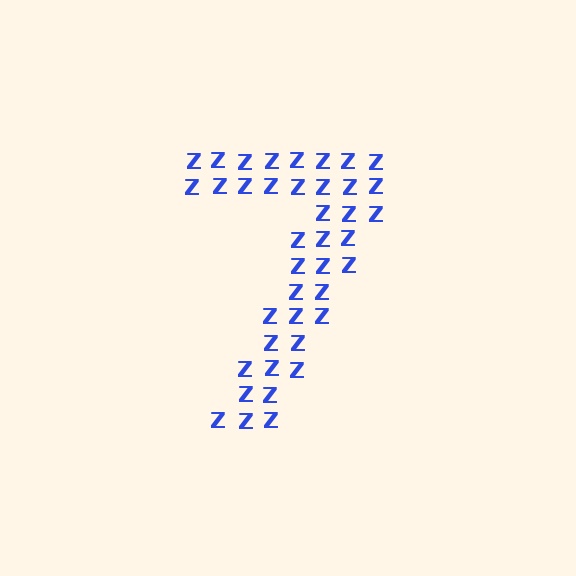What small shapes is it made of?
It is made of small letter Z's.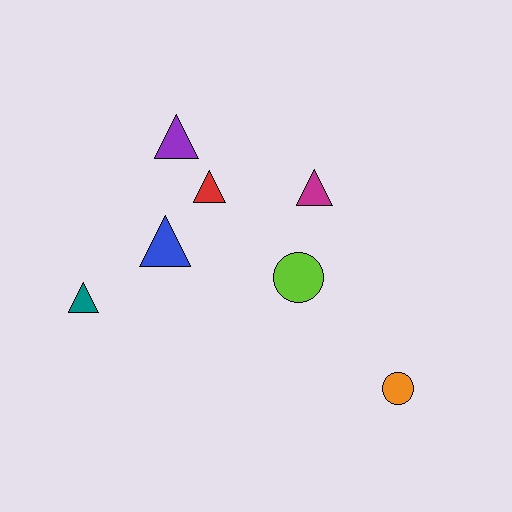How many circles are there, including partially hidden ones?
There are 2 circles.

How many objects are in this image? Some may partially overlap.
There are 7 objects.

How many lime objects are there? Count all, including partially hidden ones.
There is 1 lime object.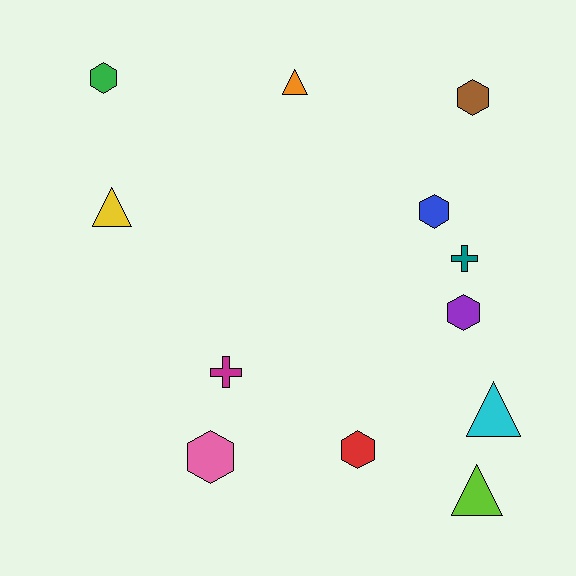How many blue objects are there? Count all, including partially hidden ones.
There is 1 blue object.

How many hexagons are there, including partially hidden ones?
There are 6 hexagons.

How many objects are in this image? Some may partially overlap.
There are 12 objects.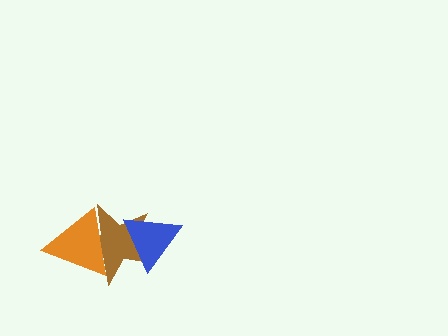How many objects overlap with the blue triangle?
1 object overlaps with the blue triangle.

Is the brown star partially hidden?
Yes, it is partially covered by another shape.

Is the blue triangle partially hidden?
No, no other shape covers it.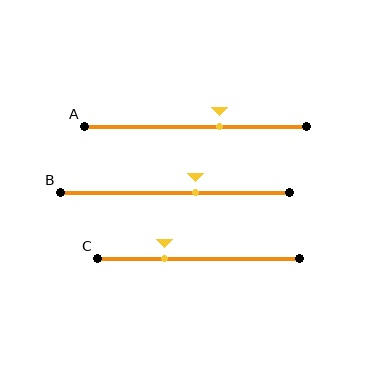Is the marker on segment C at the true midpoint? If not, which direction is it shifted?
No, the marker on segment C is shifted to the left by about 17% of the segment length.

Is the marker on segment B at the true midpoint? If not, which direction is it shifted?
No, the marker on segment B is shifted to the right by about 9% of the segment length.